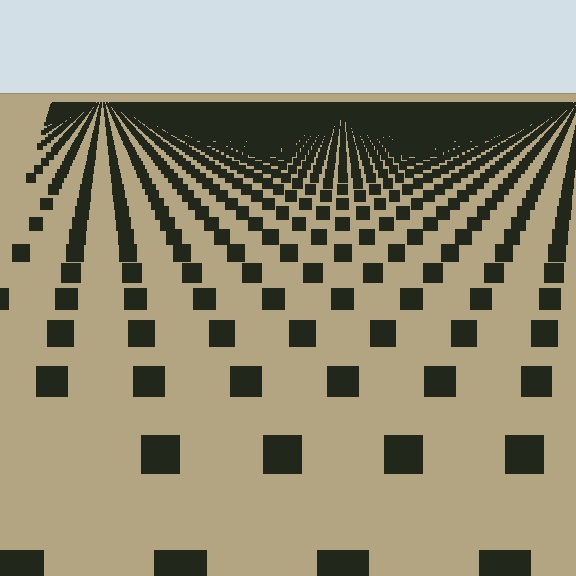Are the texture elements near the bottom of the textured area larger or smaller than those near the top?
Larger. Near the bottom, elements are closer to the viewer and appear at a bigger on-screen size.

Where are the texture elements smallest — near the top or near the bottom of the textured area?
Near the top.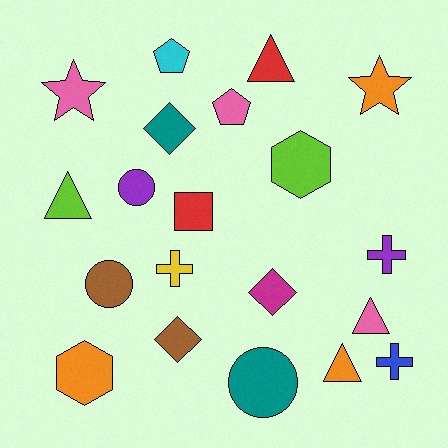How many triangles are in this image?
There are 4 triangles.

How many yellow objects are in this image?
There is 1 yellow object.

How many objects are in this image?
There are 20 objects.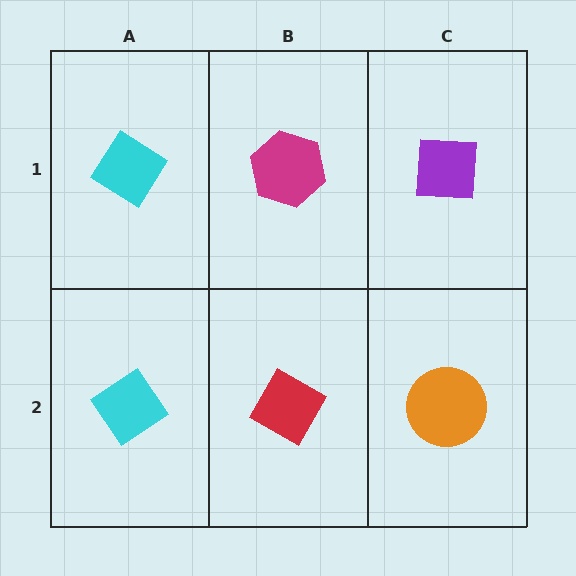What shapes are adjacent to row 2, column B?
A magenta hexagon (row 1, column B), a cyan diamond (row 2, column A), an orange circle (row 2, column C).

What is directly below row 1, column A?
A cyan diamond.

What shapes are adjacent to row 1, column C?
An orange circle (row 2, column C), a magenta hexagon (row 1, column B).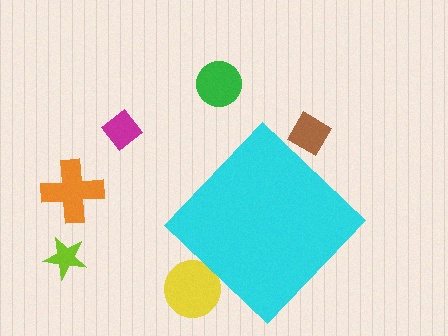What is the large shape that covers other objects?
A cyan diamond.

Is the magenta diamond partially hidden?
No, the magenta diamond is fully visible.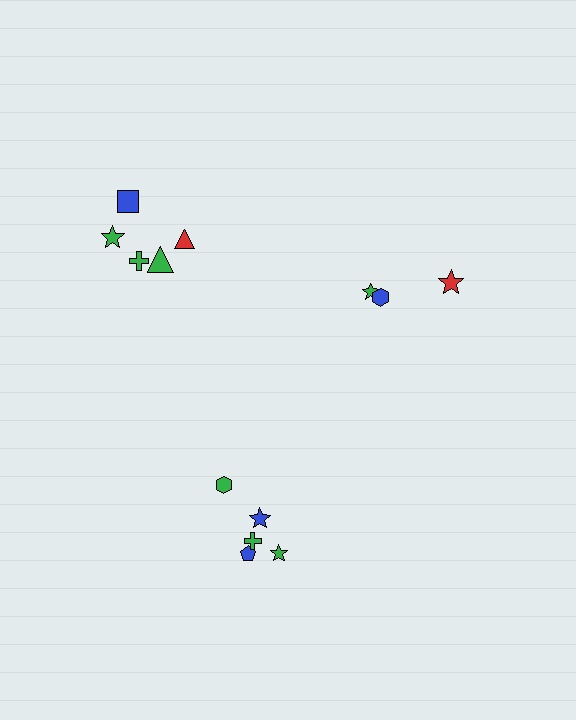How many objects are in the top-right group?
There are 3 objects.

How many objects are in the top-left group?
There are 5 objects.